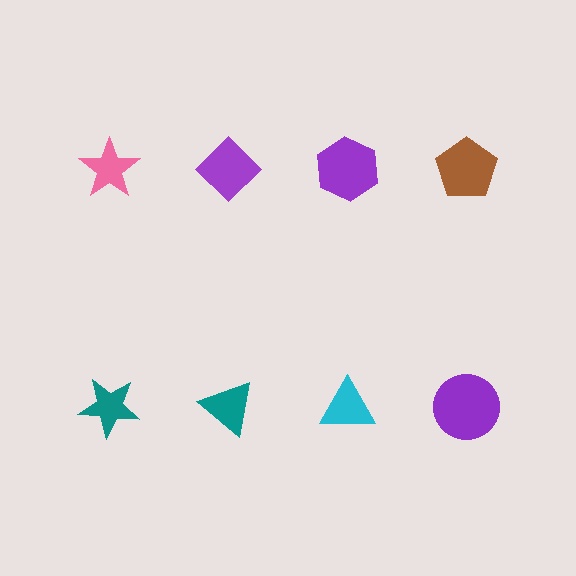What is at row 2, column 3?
A cyan triangle.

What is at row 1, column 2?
A purple diamond.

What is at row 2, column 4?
A purple circle.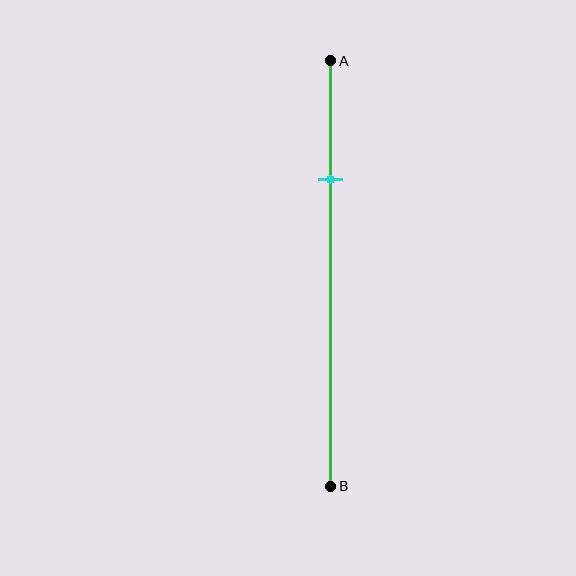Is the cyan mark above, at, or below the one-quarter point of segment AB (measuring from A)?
The cyan mark is approximately at the one-quarter point of segment AB.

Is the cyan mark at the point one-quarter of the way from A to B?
Yes, the mark is approximately at the one-quarter point.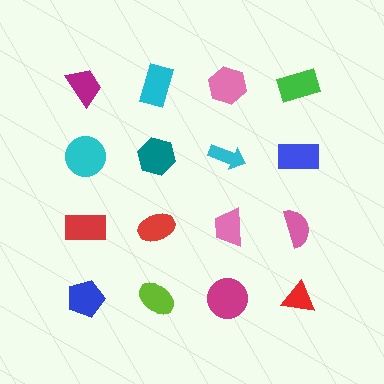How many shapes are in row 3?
4 shapes.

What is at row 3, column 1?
A red rectangle.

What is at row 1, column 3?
A pink hexagon.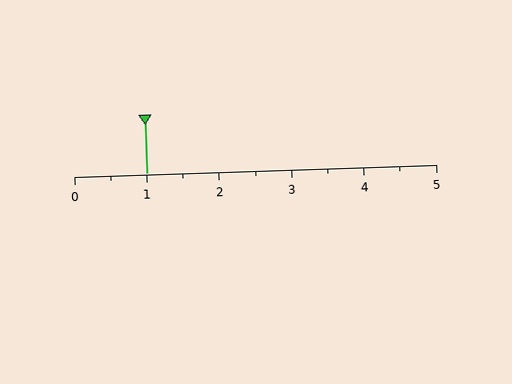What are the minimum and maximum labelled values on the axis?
The axis runs from 0 to 5.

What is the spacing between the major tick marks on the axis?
The major ticks are spaced 1 apart.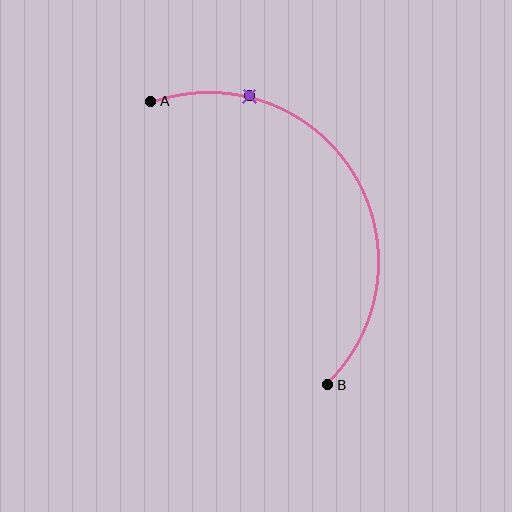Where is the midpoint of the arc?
The arc midpoint is the point on the curve farthest from the straight line joining A and B. It sits to the right of that line.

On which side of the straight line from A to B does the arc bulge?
The arc bulges to the right of the straight line connecting A and B.